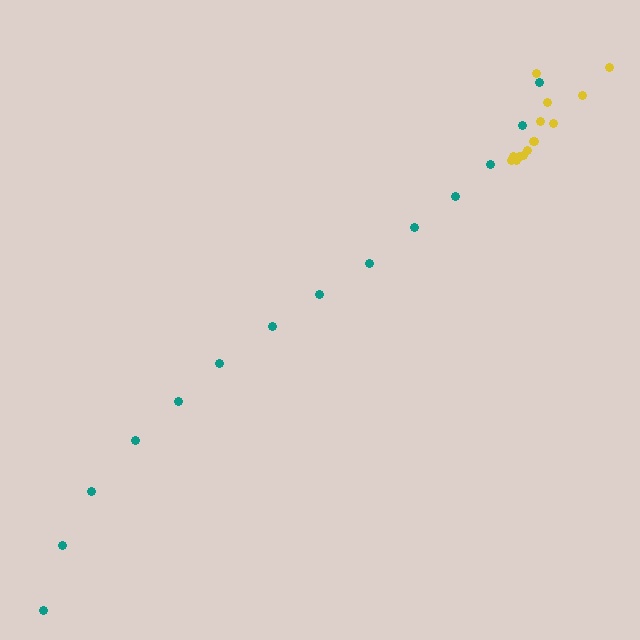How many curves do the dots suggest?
There are 2 distinct paths.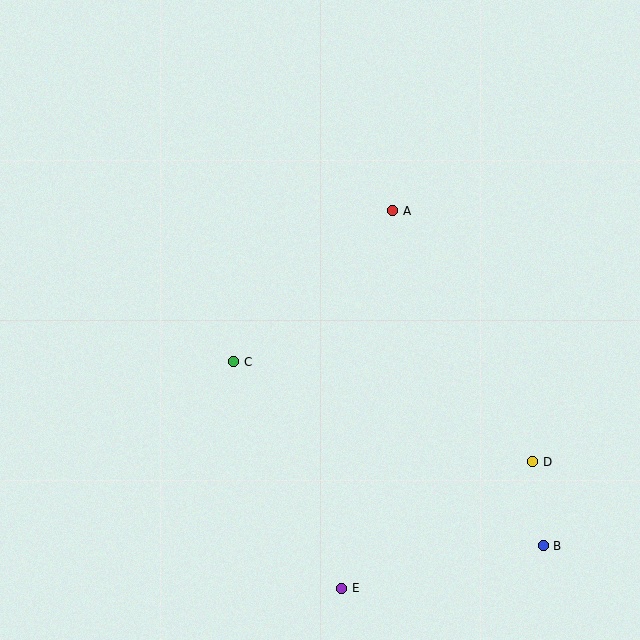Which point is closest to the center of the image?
Point C at (234, 362) is closest to the center.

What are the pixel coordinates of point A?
Point A is at (393, 211).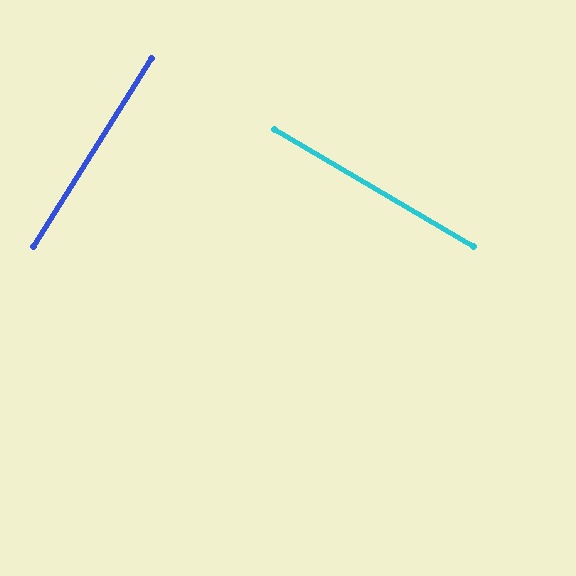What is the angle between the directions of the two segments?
Approximately 88 degrees.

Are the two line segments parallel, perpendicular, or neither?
Perpendicular — they meet at approximately 88°.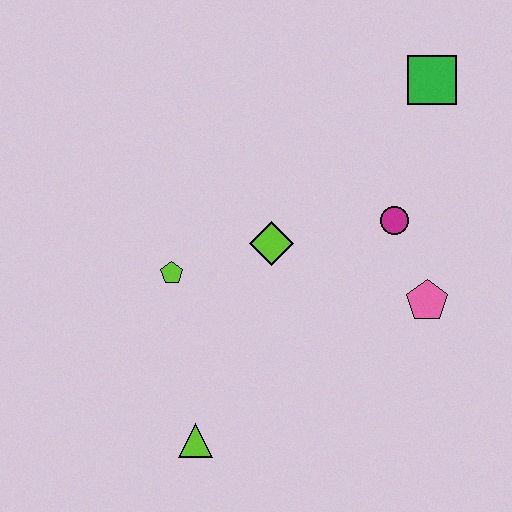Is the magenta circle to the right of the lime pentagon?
Yes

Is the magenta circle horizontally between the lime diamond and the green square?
Yes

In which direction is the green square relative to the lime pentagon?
The green square is to the right of the lime pentagon.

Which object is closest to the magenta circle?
The pink pentagon is closest to the magenta circle.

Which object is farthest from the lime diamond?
The green square is farthest from the lime diamond.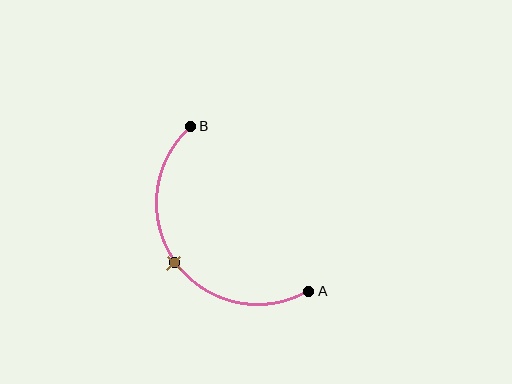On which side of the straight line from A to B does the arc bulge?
The arc bulges below and to the left of the straight line connecting A and B.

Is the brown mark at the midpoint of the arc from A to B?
Yes. The brown mark lies on the arc at equal arc-length from both A and B — it is the arc midpoint.